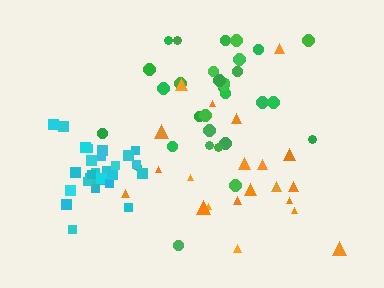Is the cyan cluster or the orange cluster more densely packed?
Cyan.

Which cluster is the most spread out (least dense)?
Orange.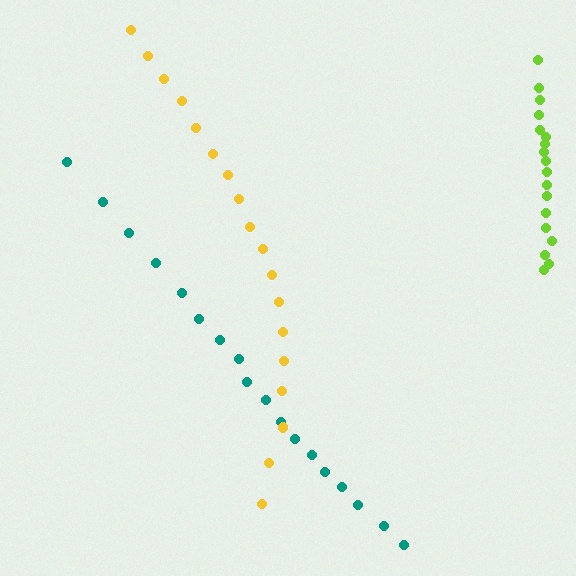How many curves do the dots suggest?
There are 3 distinct paths.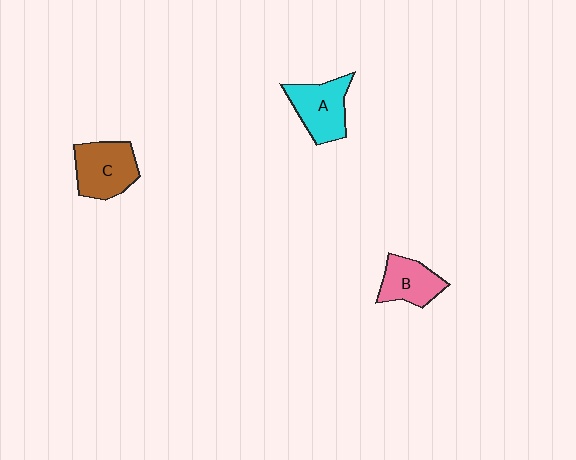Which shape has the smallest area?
Shape B (pink).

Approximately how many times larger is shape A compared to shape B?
Approximately 1.3 times.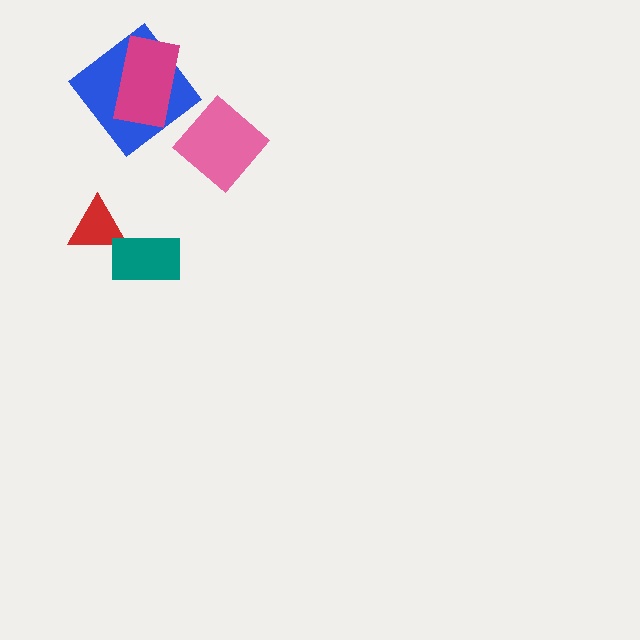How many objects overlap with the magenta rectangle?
1 object overlaps with the magenta rectangle.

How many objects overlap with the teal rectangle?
1 object overlaps with the teal rectangle.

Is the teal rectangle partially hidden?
No, no other shape covers it.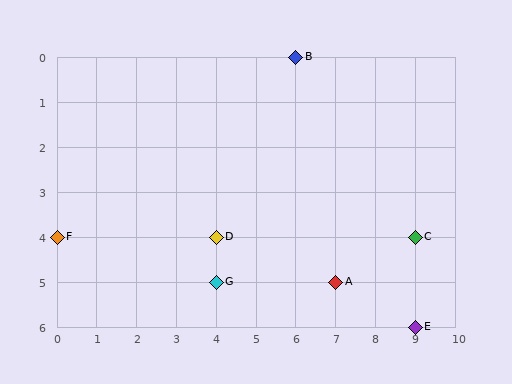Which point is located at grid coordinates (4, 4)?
Point D is at (4, 4).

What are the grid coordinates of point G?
Point G is at grid coordinates (4, 5).